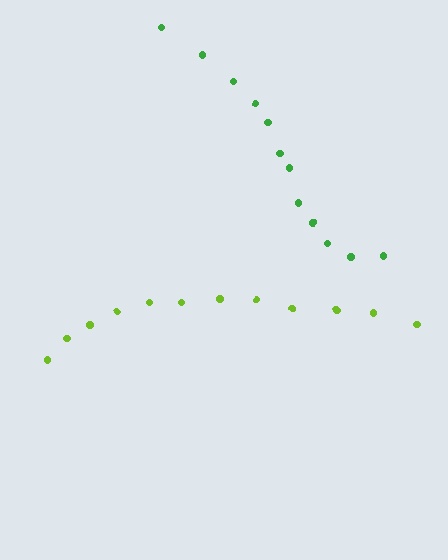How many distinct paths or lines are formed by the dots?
There are 2 distinct paths.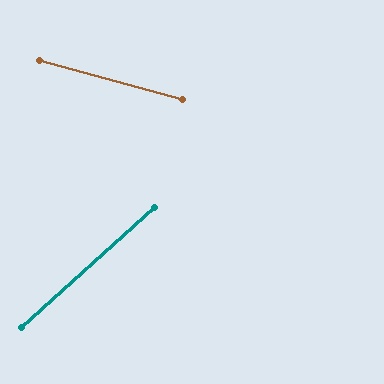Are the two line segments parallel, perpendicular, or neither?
Neither parallel nor perpendicular — they differ by about 57°.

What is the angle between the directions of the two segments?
Approximately 57 degrees.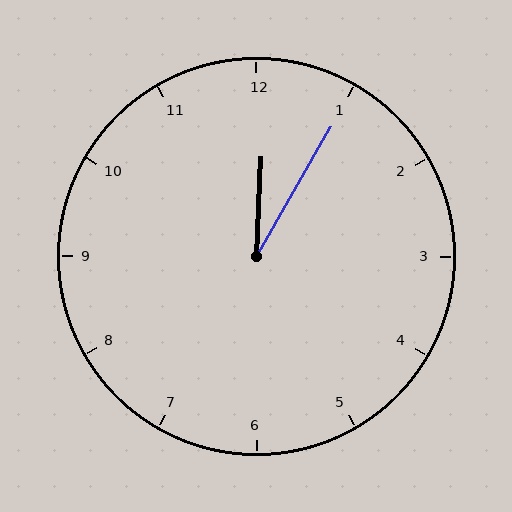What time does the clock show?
12:05.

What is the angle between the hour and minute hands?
Approximately 28 degrees.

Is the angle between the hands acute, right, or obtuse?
It is acute.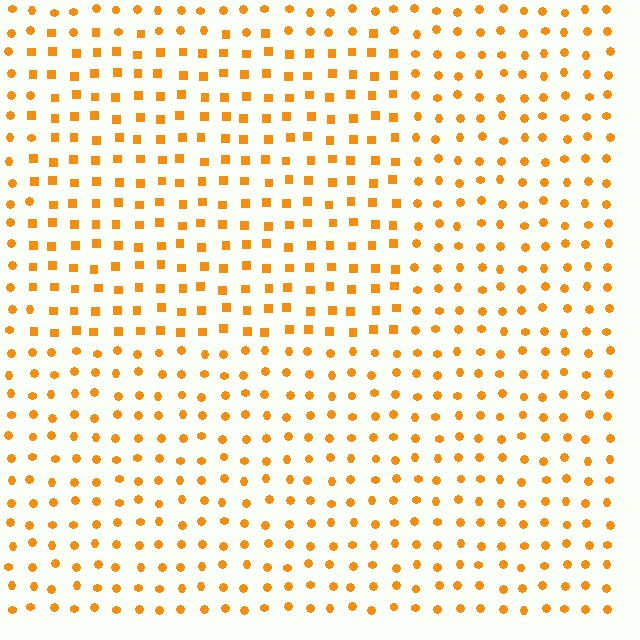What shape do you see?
I see a rectangle.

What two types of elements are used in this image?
The image uses squares inside the rectangle region and circles outside it.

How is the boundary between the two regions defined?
The boundary is defined by a change in element shape: squares inside vs. circles outside. All elements share the same color and spacing.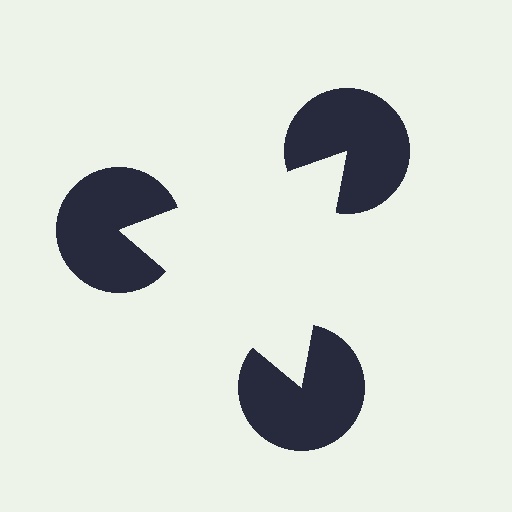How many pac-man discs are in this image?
There are 3 — one at each vertex of the illusory triangle.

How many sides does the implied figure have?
3 sides.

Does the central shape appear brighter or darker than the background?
It typically appears slightly brighter than the background, even though no actual brightness change is drawn.